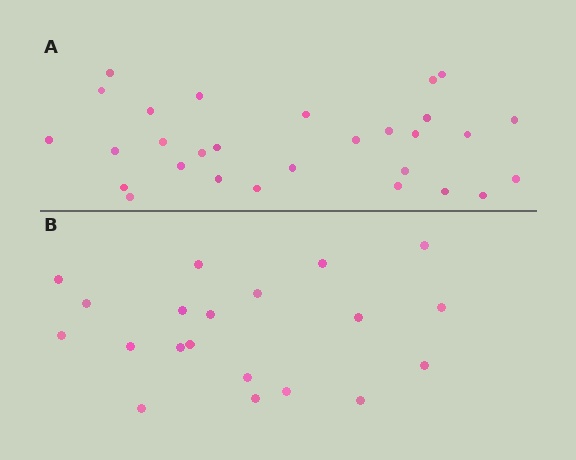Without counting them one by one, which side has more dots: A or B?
Region A (the top region) has more dots.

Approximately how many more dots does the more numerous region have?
Region A has roughly 8 or so more dots than region B.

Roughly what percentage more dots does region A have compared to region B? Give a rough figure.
About 45% more.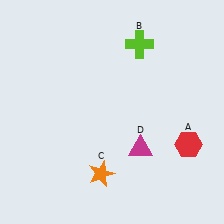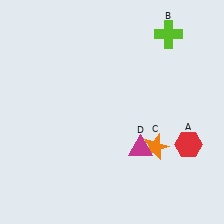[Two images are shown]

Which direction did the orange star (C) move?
The orange star (C) moved right.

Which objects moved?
The objects that moved are: the lime cross (B), the orange star (C).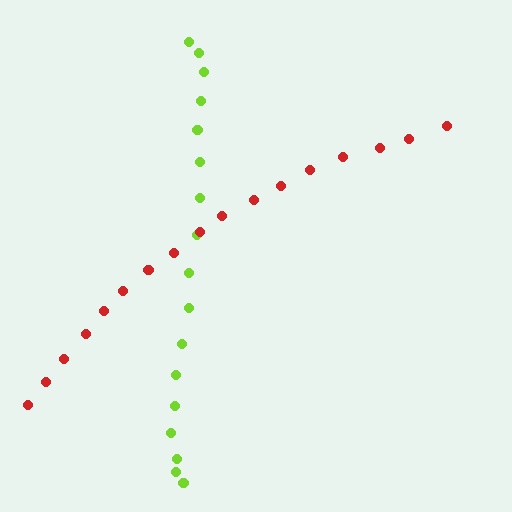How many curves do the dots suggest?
There are 2 distinct paths.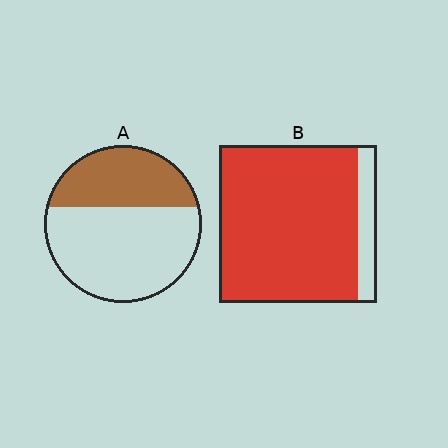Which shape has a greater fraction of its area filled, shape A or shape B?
Shape B.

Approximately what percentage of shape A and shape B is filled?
A is approximately 35% and B is approximately 90%.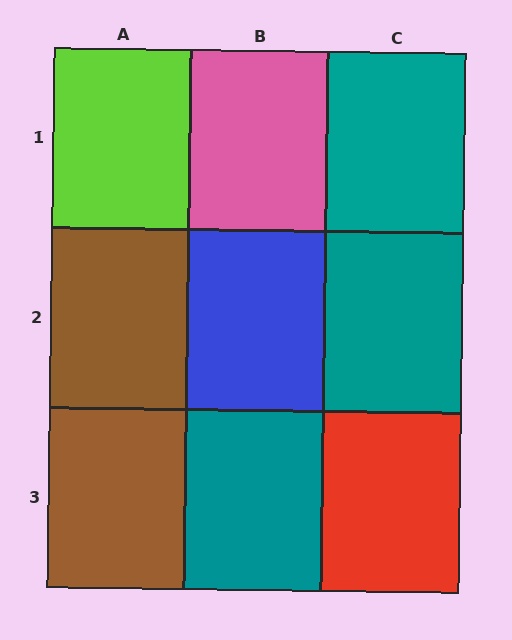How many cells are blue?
1 cell is blue.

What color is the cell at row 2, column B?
Blue.